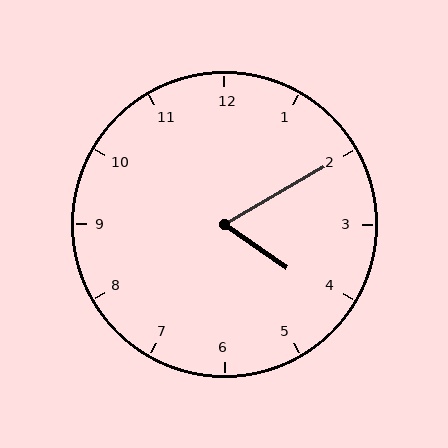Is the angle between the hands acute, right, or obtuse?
It is acute.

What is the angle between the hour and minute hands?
Approximately 65 degrees.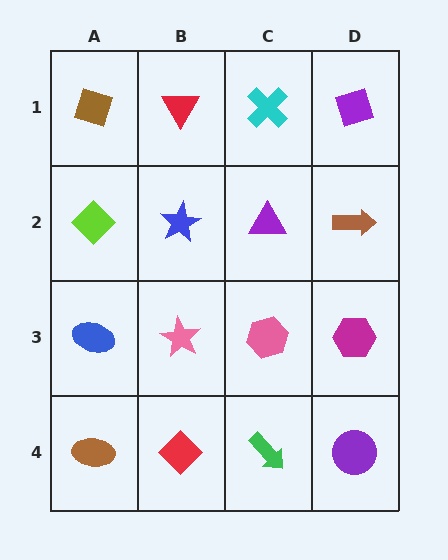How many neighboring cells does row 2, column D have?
3.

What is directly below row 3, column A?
A brown ellipse.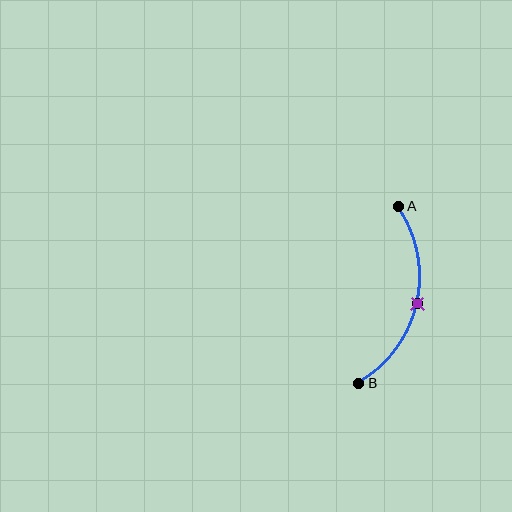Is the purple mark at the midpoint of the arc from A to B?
Yes. The purple mark lies on the arc at equal arc-length from both A and B — it is the arc midpoint.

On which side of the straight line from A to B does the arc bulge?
The arc bulges to the right of the straight line connecting A and B.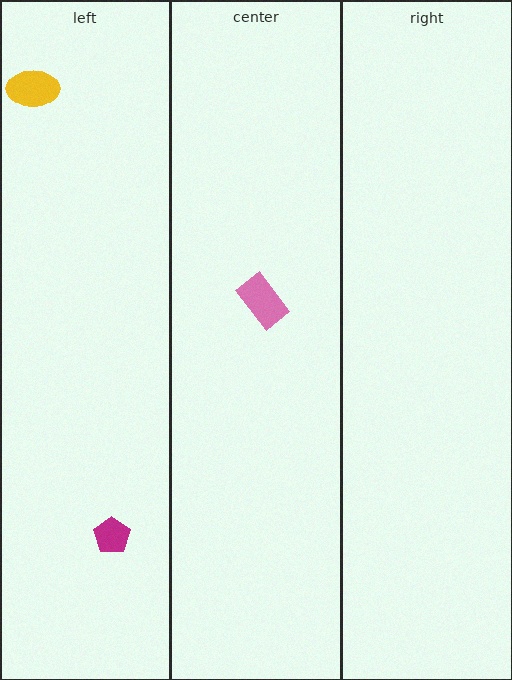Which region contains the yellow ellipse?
The left region.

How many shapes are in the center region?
1.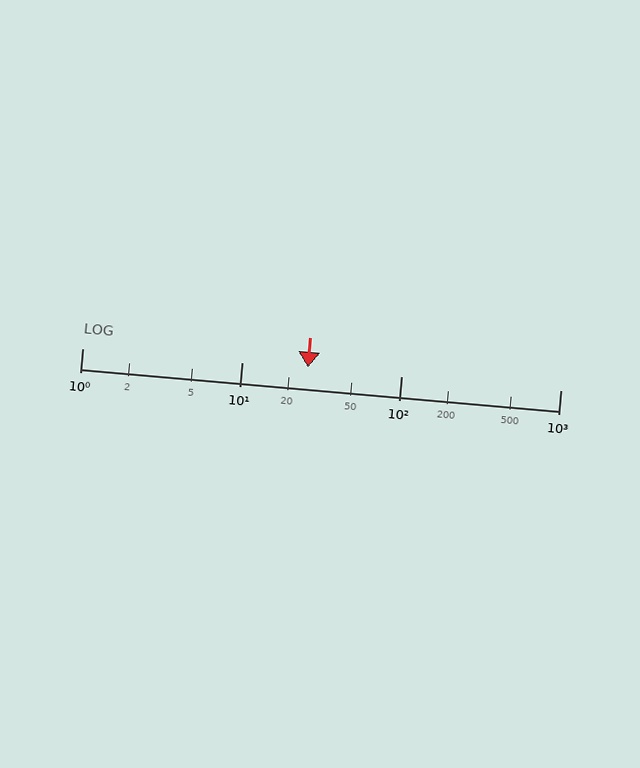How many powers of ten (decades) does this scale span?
The scale spans 3 decades, from 1 to 1000.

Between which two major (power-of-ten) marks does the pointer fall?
The pointer is between 10 and 100.